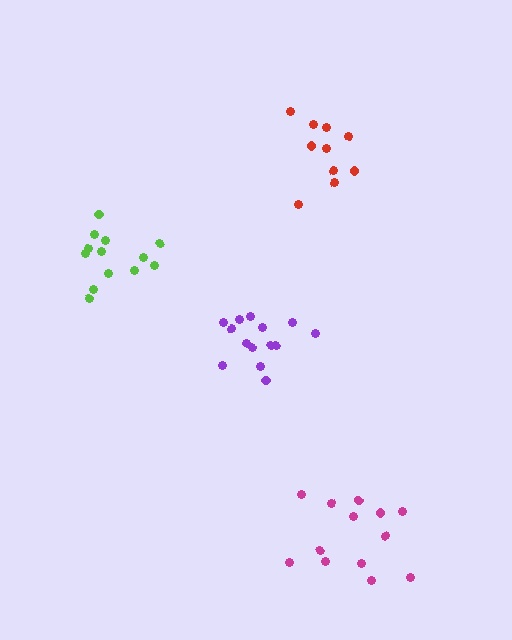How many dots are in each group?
Group 1: 13 dots, Group 2: 13 dots, Group 3: 10 dots, Group 4: 14 dots (50 total).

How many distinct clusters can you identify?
There are 4 distinct clusters.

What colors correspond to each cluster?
The clusters are colored: lime, magenta, red, purple.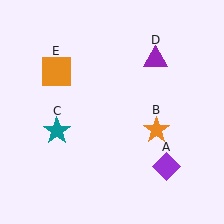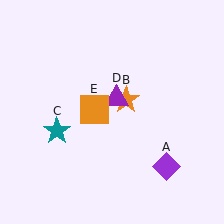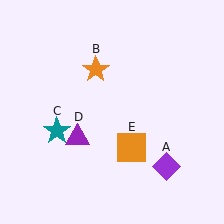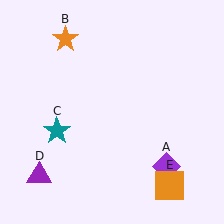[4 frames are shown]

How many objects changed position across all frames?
3 objects changed position: orange star (object B), purple triangle (object D), orange square (object E).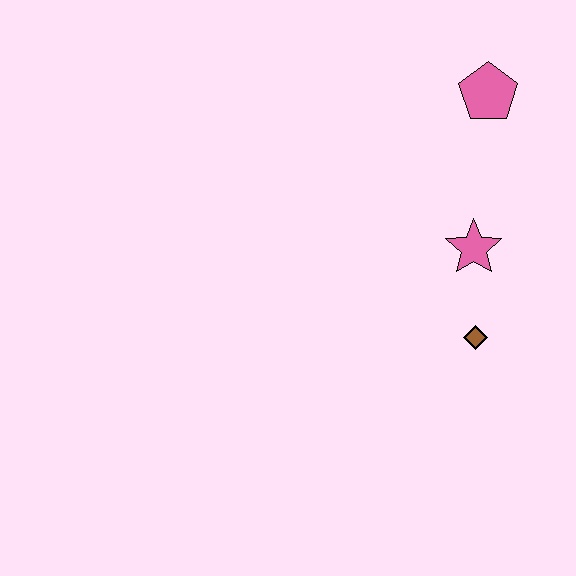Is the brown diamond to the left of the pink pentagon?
Yes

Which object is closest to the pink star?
The brown diamond is closest to the pink star.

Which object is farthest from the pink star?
The pink pentagon is farthest from the pink star.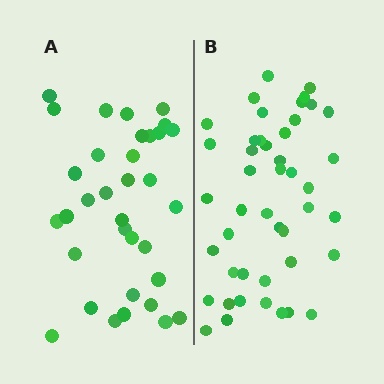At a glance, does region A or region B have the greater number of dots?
Region B (the right region) has more dots.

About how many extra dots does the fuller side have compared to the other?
Region B has roughly 12 or so more dots than region A.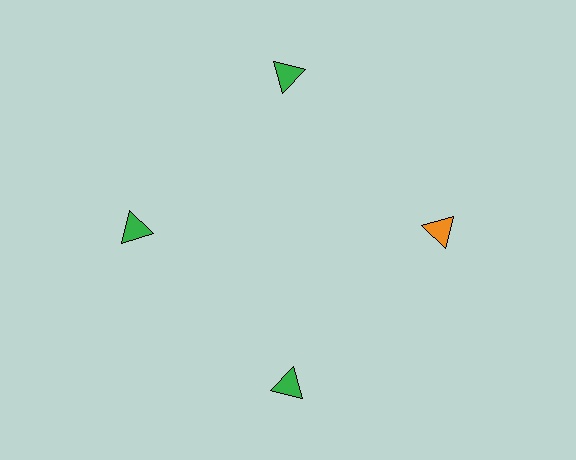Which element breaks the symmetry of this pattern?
The orange triangle at roughly the 3 o'clock position breaks the symmetry. All other shapes are green triangles.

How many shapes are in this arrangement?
There are 4 shapes arranged in a ring pattern.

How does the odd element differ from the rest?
It has a different color: orange instead of green.